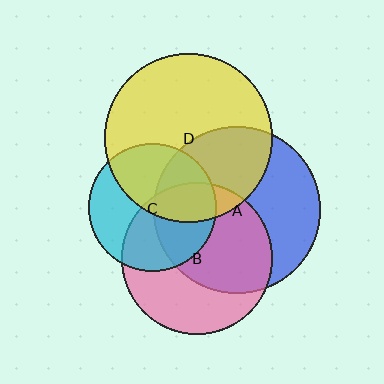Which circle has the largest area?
Circle D (yellow).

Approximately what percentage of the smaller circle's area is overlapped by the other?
Approximately 55%.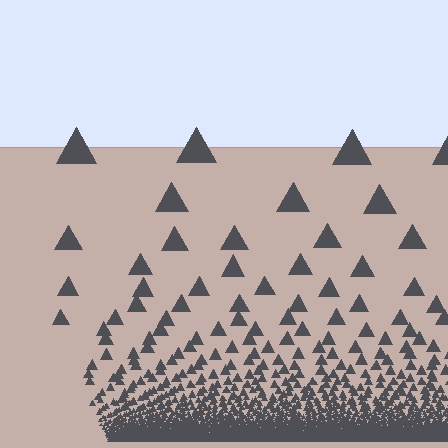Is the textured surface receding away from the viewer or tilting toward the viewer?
The surface appears to tilt toward the viewer. Texture elements get larger and sparser toward the top.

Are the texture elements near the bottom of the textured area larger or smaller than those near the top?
Smaller. The gradient is inverted — elements near the bottom are smaller and denser.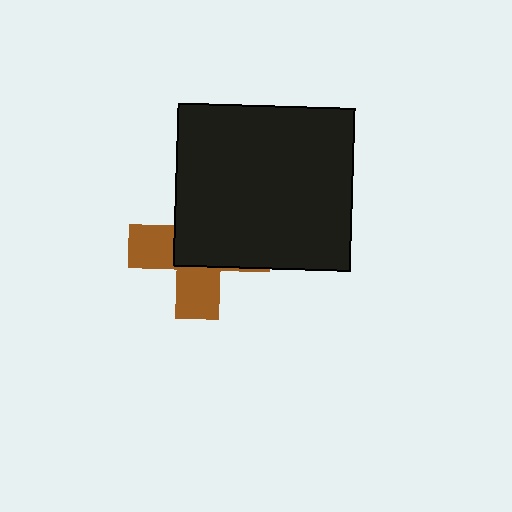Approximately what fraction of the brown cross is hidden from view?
Roughly 58% of the brown cross is hidden behind the black rectangle.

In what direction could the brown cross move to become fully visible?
The brown cross could move toward the lower-left. That would shift it out from behind the black rectangle entirely.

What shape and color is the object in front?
The object in front is a black rectangle.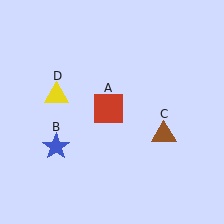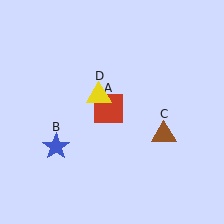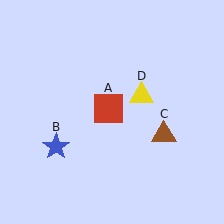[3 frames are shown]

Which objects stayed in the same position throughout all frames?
Red square (object A) and blue star (object B) and brown triangle (object C) remained stationary.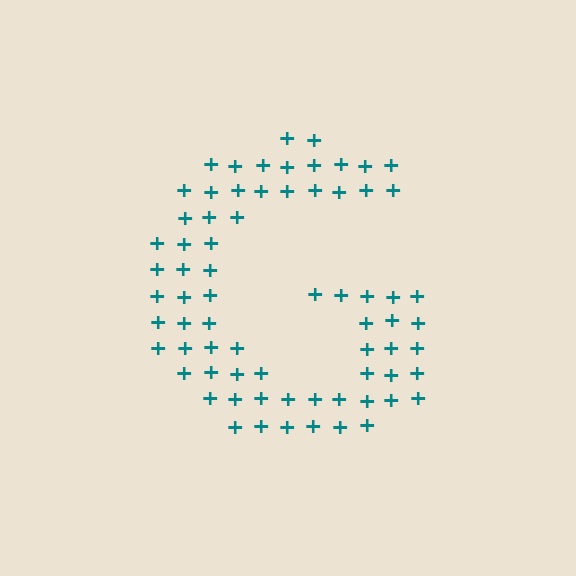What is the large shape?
The large shape is the letter G.